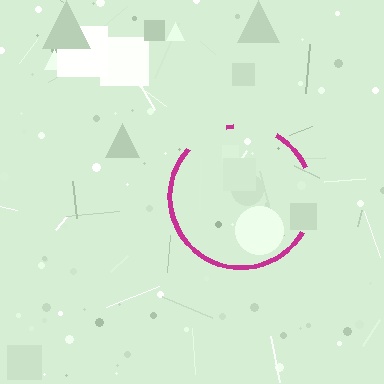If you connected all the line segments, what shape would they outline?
They would outline a circle.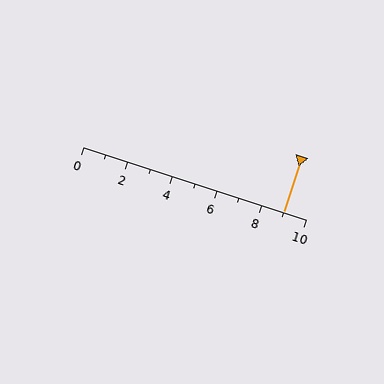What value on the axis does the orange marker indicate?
The marker indicates approximately 9.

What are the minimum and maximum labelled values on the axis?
The axis runs from 0 to 10.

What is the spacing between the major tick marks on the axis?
The major ticks are spaced 2 apart.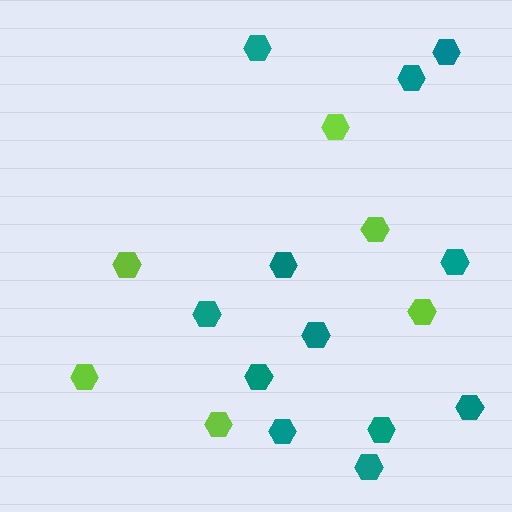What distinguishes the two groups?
There are 2 groups: one group of lime hexagons (6) and one group of teal hexagons (12).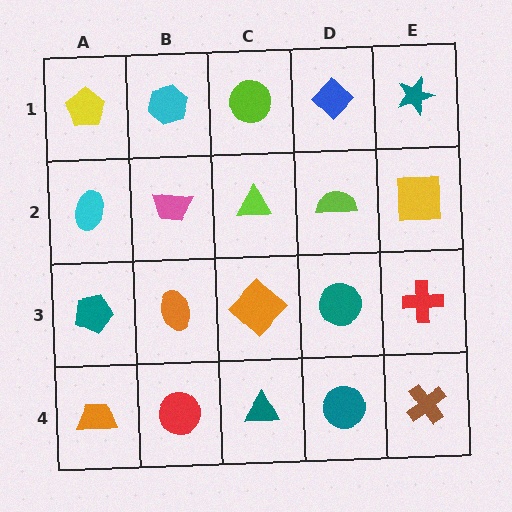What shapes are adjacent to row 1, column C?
A lime triangle (row 2, column C), a cyan hexagon (row 1, column B), a blue diamond (row 1, column D).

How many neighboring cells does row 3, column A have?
3.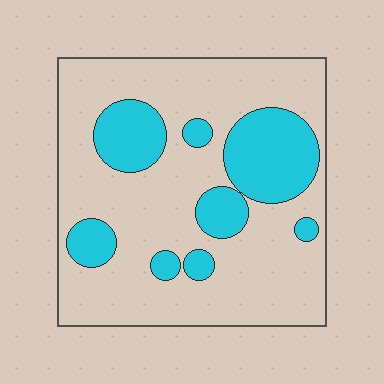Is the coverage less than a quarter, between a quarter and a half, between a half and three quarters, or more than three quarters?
Between a quarter and a half.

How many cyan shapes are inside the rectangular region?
8.